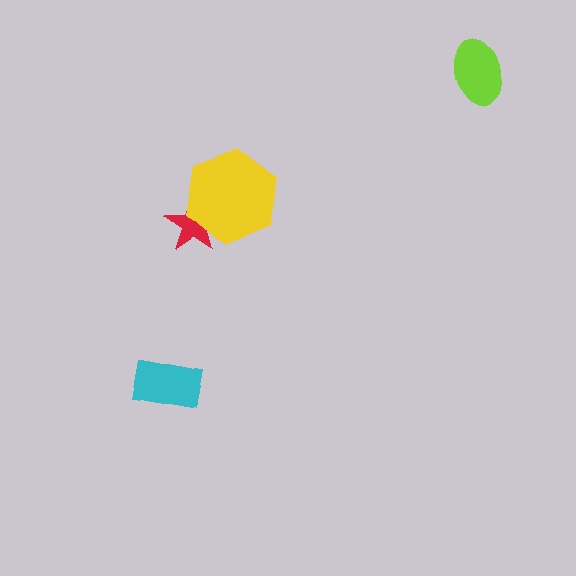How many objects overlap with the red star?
1 object overlaps with the red star.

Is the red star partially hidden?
Yes, it is partially covered by another shape.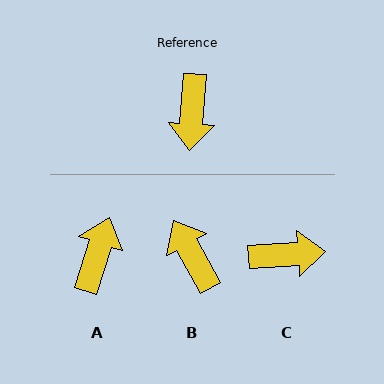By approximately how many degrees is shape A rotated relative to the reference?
Approximately 166 degrees counter-clockwise.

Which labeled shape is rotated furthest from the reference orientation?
A, about 166 degrees away.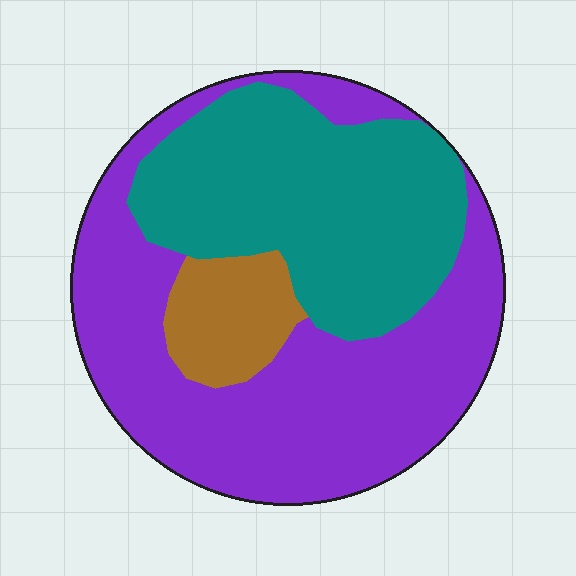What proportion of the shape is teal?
Teal takes up about three eighths (3/8) of the shape.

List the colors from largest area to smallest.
From largest to smallest: purple, teal, brown.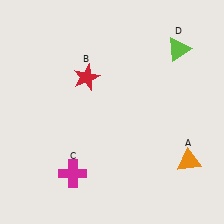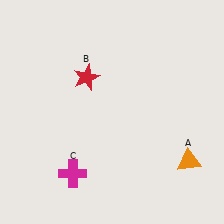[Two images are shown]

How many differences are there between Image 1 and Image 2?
There is 1 difference between the two images.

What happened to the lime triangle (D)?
The lime triangle (D) was removed in Image 2. It was in the top-right area of Image 1.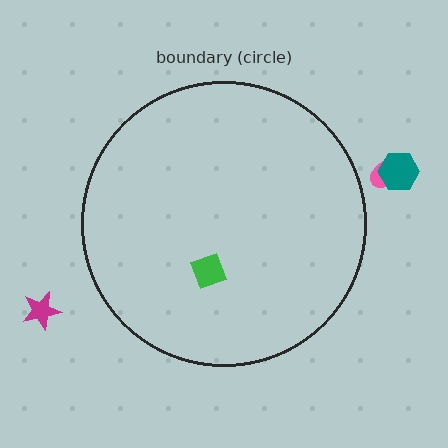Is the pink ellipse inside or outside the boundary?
Outside.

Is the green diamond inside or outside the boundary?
Inside.